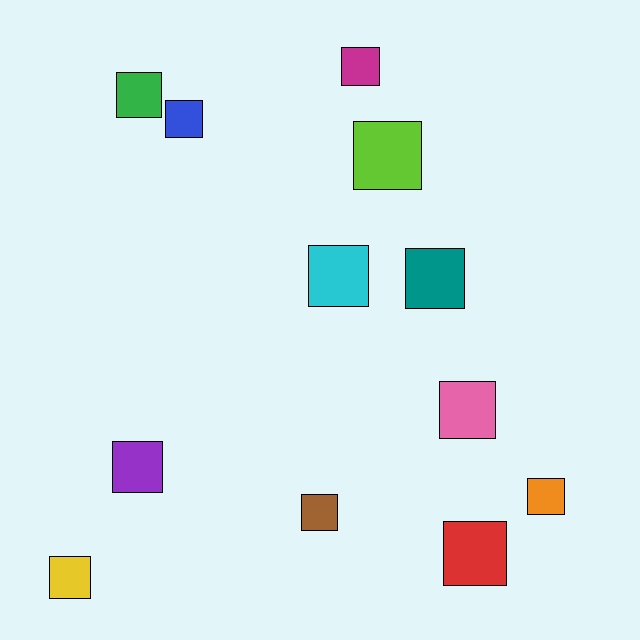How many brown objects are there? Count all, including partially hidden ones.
There is 1 brown object.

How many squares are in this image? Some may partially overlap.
There are 12 squares.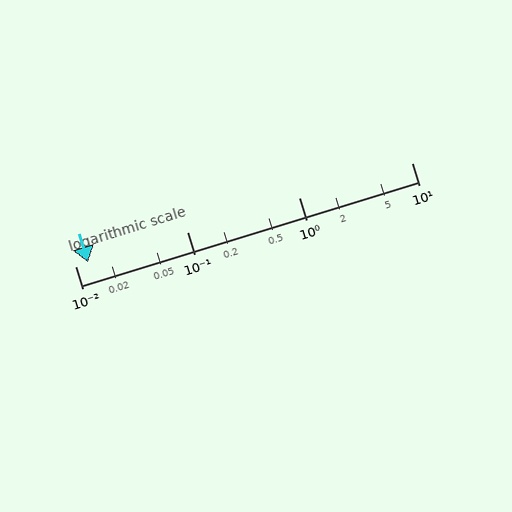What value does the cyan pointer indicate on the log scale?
The pointer indicates approximately 0.013.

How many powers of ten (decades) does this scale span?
The scale spans 3 decades, from 0.01 to 10.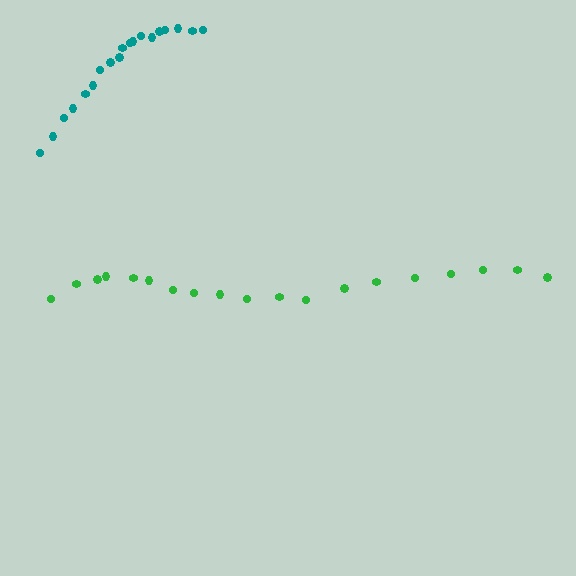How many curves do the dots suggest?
There are 2 distinct paths.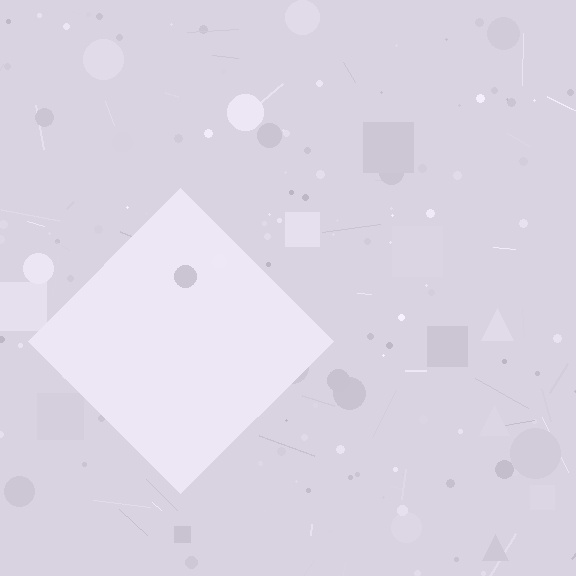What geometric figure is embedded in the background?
A diamond is embedded in the background.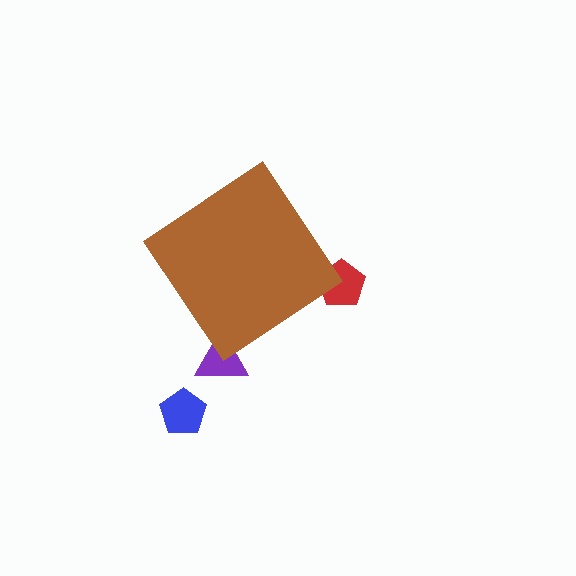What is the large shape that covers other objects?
A brown diamond.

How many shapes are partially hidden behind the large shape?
2 shapes are partially hidden.